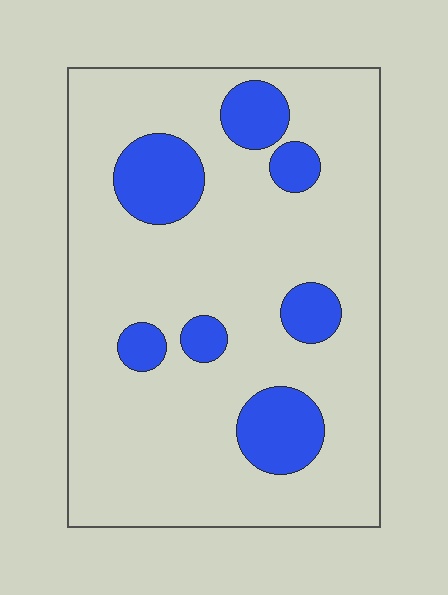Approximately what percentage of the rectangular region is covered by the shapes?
Approximately 20%.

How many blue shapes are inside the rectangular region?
7.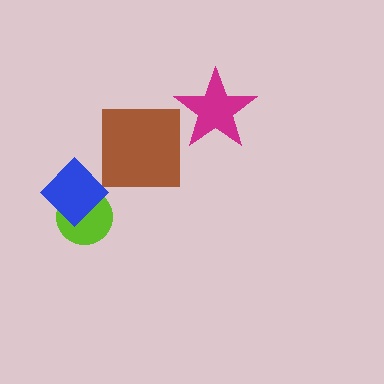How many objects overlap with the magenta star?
0 objects overlap with the magenta star.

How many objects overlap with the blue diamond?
1 object overlaps with the blue diamond.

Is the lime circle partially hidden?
Yes, it is partially covered by another shape.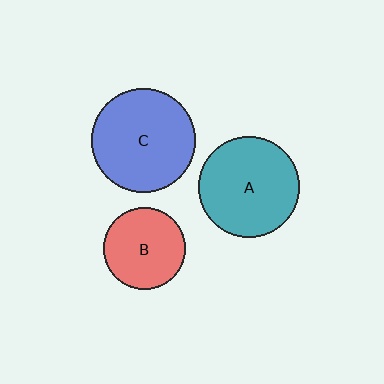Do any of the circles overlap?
No, none of the circles overlap.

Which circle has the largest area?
Circle C (blue).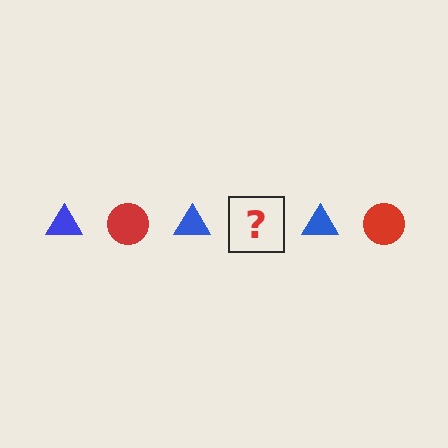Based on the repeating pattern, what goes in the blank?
The blank should be a red circle.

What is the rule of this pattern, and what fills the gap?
The rule is that the pattern alternates between blue triangle and red circle. The gap should be filled with a red circle.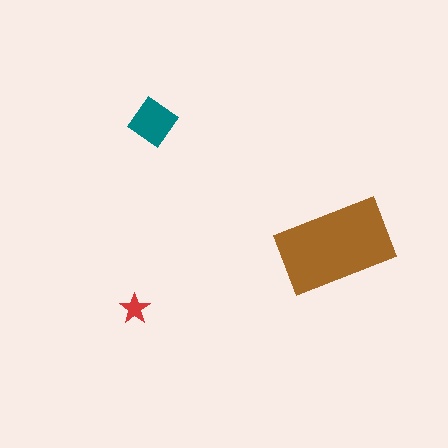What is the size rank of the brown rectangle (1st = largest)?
1st.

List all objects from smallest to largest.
The red star, the teal diamond, the brown rectangle.